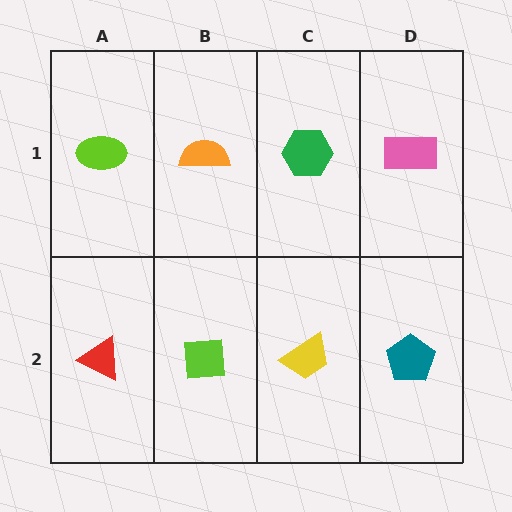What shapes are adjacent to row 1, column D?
A teal pentagon (row 2, column D), a green hexagon (row 1, column C).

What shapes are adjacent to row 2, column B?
An orange semicircle (row 1, column B), a red triangle (row 2, column A), a yellow trapezoid (row 2, column C).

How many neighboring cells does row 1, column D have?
2.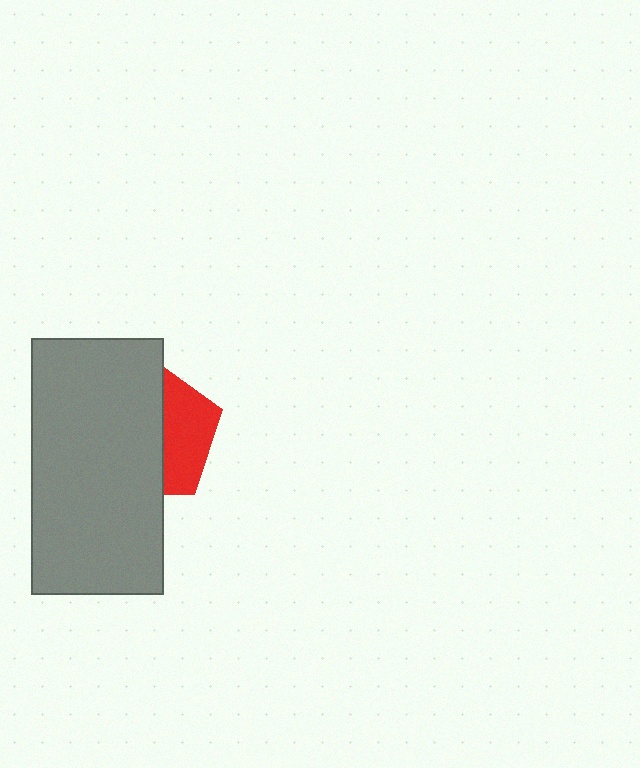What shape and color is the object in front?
The object in front is a gray rectangle.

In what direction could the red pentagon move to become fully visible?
The red pentagon could move right. That would shift it out from behind the gray rectangle entirely.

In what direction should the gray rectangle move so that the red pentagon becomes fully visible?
The gray rectangle should move left. That is the shortest direction to clear the overlap and leave the red pentagon fully visible.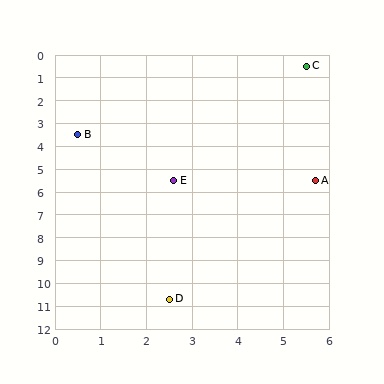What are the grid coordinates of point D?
Point D is at approximately (2.5, 10.7).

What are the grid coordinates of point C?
Point C is at approximately (5.5, 0.5).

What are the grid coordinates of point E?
Point E is at approximately (2.6, 5.5).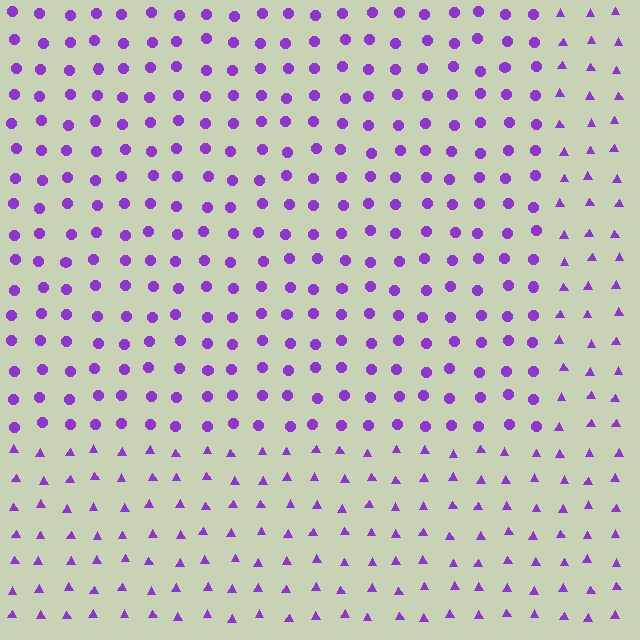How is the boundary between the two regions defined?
The boundary is defined by a change in element shape: circles inside vs. triangles outside. All elements share the same color and spacing.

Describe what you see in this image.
The image is filled with small purple elements arranged in a uniform grid. A rectangle-shaped region contains circles, while the surrounding area contains triangles. The boundary is defined purely by the change in element shape.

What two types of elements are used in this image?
The image uses circles inside the rectangle region and triangles outside it.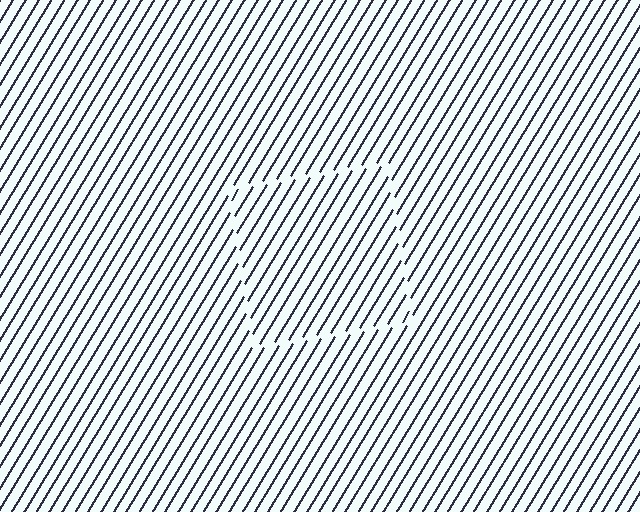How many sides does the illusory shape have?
4 sides — the line-ends trace a square.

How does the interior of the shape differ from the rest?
The interior of the shape contains the same grating, shifted by half a period — the contour is defined by the phase discontinuity where line-ends from the inner and outer gratings abut.